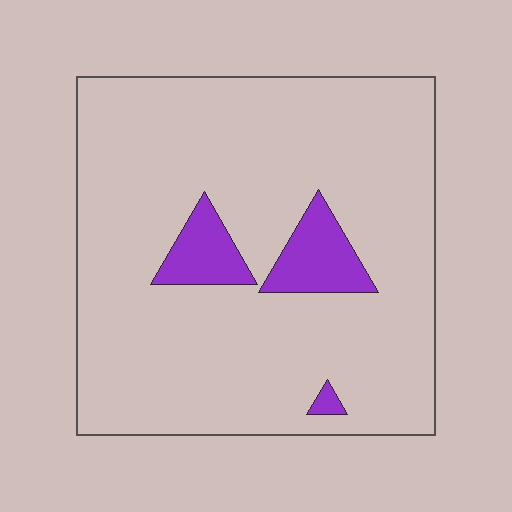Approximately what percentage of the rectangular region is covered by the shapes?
Approximately 10%.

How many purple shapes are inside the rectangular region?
3.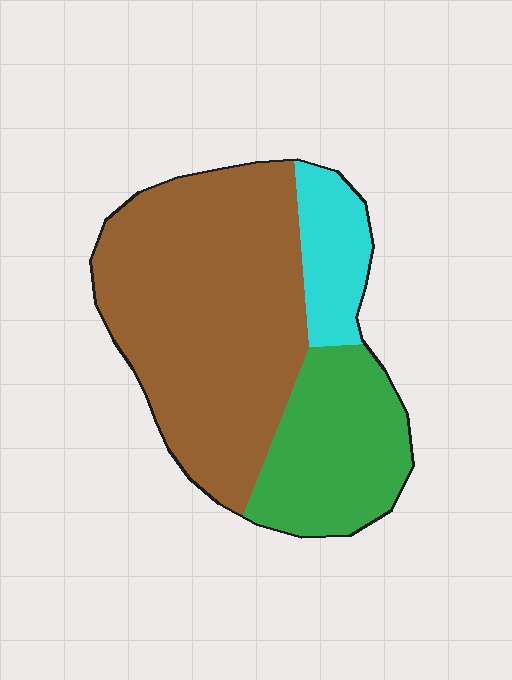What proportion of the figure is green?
Green covers roughly 25% of the figure.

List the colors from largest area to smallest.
From largest to smallest: brown, green, cyan.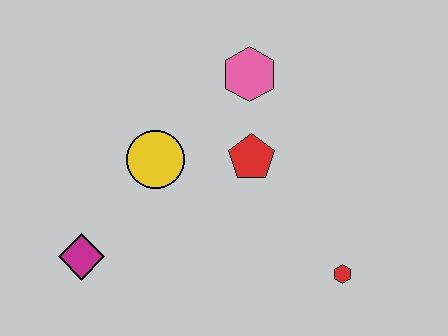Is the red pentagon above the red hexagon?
Yes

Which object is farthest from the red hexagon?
The magenta diamond is farthest from the red hexagon.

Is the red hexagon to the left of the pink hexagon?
No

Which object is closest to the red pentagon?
The pink hexagon is closest to the red pentagon.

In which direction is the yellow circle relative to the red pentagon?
The yellow circle is to the left of the red pentagon.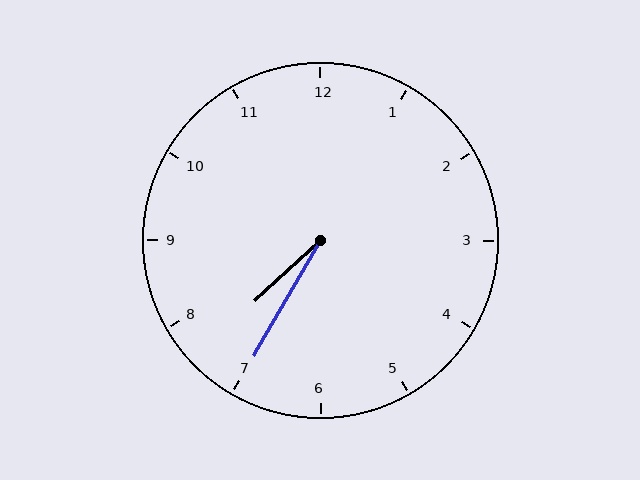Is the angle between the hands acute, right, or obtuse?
It is acute.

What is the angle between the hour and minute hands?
Approximately 18 degrees.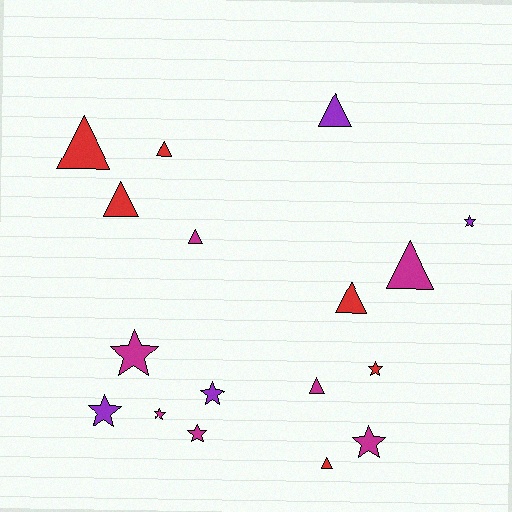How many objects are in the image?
There are 17 objects.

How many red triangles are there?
There are 5 red triangles.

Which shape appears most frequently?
Triangle, with 9 objects.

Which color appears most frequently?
Magenta, with 7 objects.